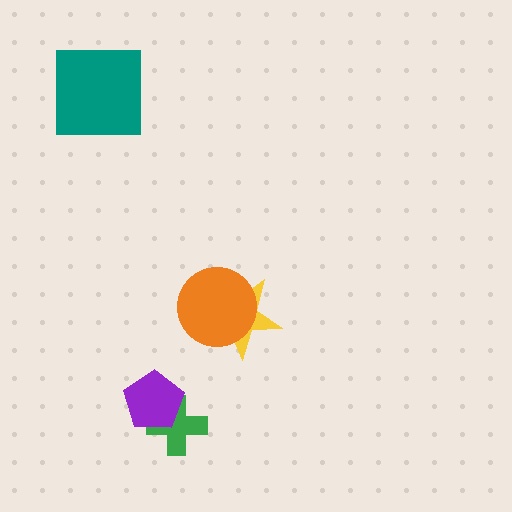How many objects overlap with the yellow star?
1 object overlaps with the yellow star.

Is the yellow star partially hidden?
Yes, it is partially covered by another shape.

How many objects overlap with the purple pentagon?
1 object overlaps with the purple pentagon.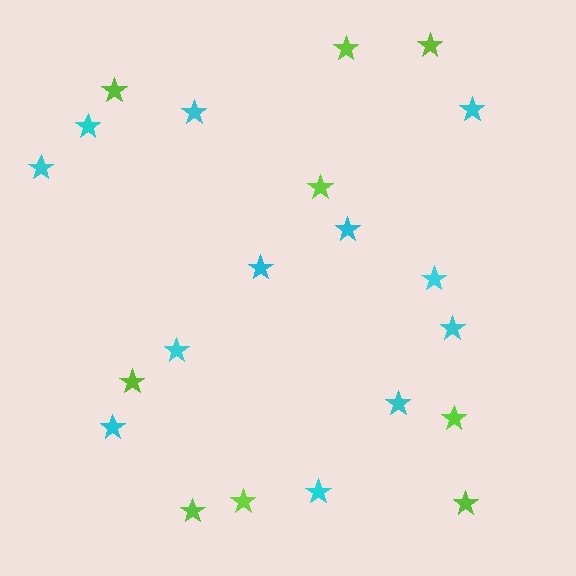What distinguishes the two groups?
There are 2 groups: one group of cyan stars (12) and one group of lime stars (9).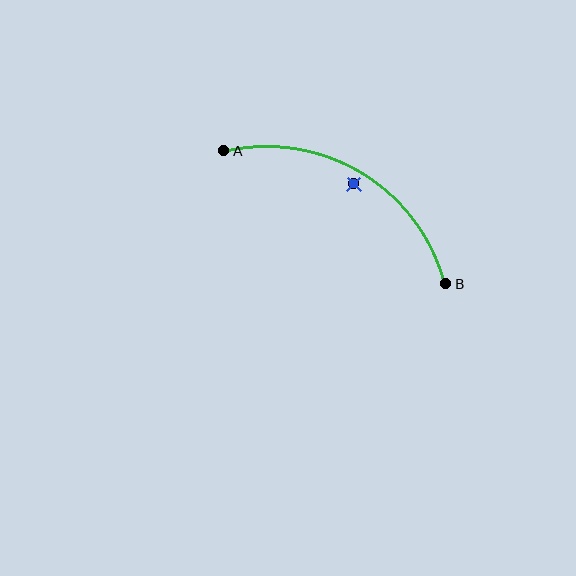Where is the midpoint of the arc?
The arc midpoint is the point on the curve farthest from the straight line joining A and B. It sits above that line.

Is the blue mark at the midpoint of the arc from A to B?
No — the blue mark does not lie on the arc at all. It sits slightly inside the curve.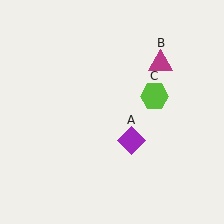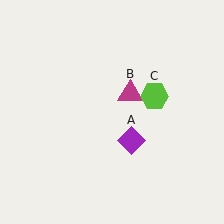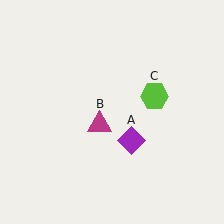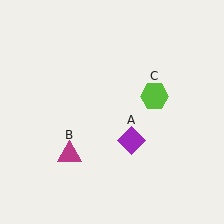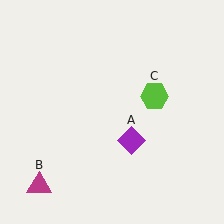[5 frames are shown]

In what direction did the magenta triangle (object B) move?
The magenta triangle (object B) moved down and to the left.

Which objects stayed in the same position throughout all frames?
Purple diamond (object A) and lime hexagon (object C) remained stationary.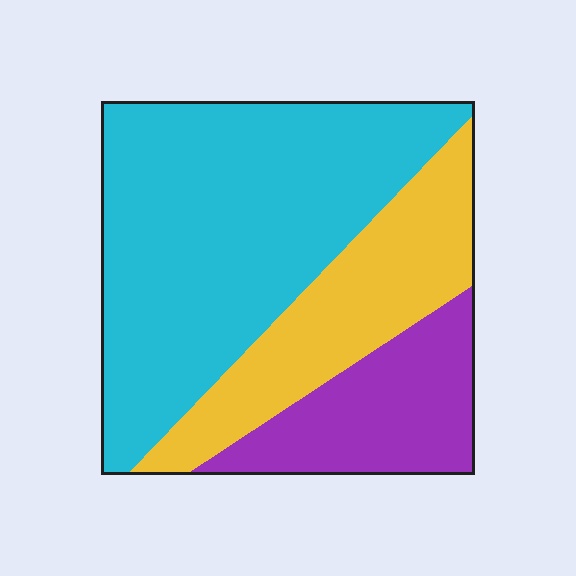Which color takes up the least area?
Purple, at roughly 20%.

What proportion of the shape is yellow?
Yellow takes up between a quarter and a half of the shape.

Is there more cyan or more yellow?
Cyan.